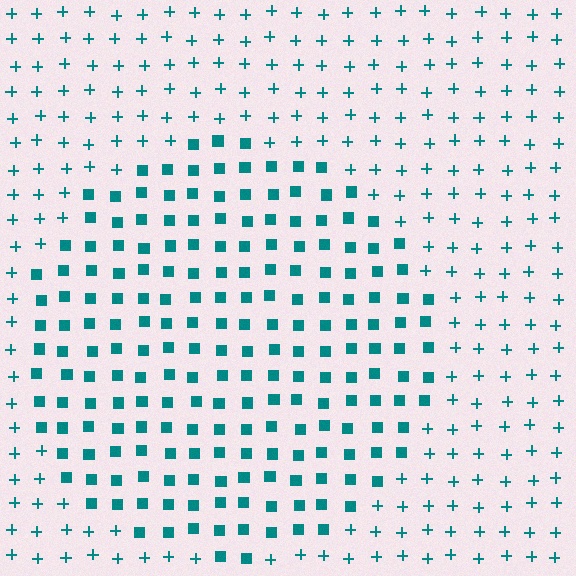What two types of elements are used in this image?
The image uses squares inside the circle region and plus signs outside it.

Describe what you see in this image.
The image is filled with small teal elements arranged in a uniform grid. A circle-shaped region contains squares, while the surrounding area contains plus signs. The boundary is defined purely by the change in element shape.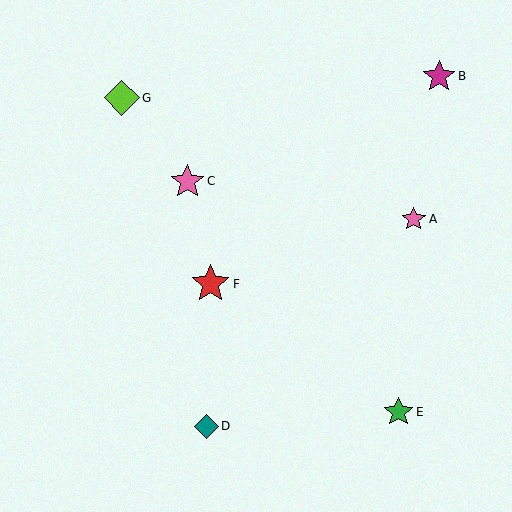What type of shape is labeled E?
Shape E is a green star.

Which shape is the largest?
The red star (labeled F) is the largest.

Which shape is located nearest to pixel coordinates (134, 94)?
The lime diamond (labeled G) at (122, 98) is nearest to that location.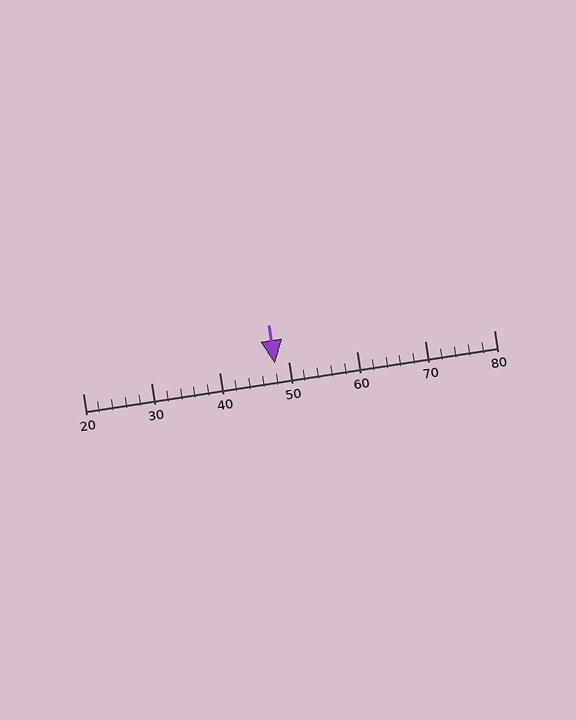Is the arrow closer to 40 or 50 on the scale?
The arrow is closer to 50.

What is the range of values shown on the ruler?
The ruler shows values from 20 to 80.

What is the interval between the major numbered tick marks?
The major tick marks are spaced 10 units apart.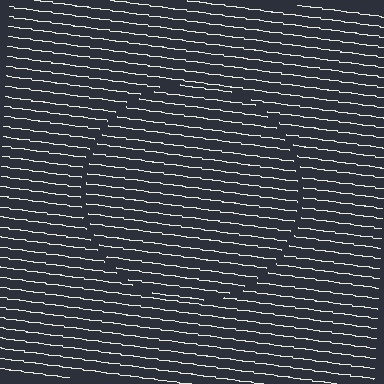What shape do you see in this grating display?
An illusory circle. The interior of the shape contains the same grating, shifted by half a period — the contour is defined by the phase discontinuity where line-ends from the inner and outer gratings abut.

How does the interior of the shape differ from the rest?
The interior of the shape contains the same grating, shifted by half a period — the contour is defined by the phase discontinuity where line-ends from the inner and outer gratings abut.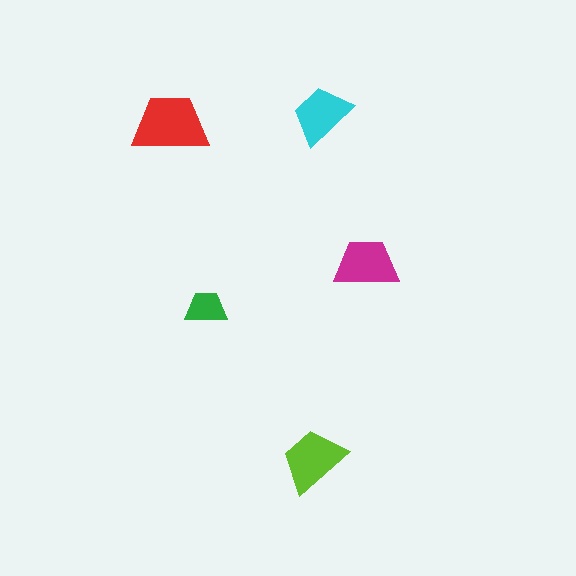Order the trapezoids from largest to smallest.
the red one, the lime one, the magenta one, the cyan one, the green one.